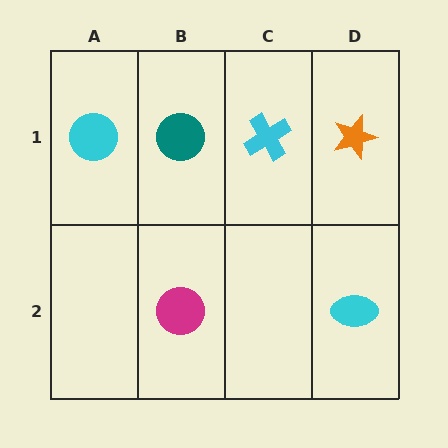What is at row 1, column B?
A teal circle.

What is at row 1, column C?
A cyan cross.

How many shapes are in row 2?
2 shapes.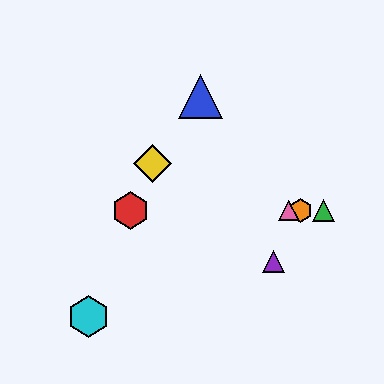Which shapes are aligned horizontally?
The red hexagon, the green triangle, the orange hexagon, the pink triangle are aligned horizontally.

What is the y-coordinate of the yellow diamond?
The yellow diamond is at y≈163.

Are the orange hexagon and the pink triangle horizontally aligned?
Yes, both are at y≈210.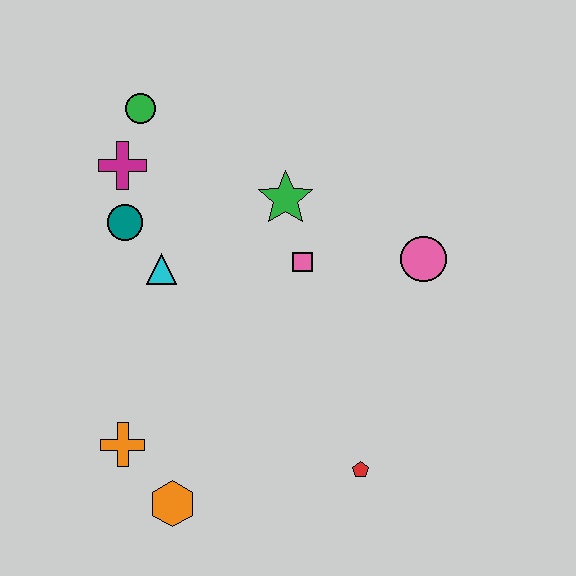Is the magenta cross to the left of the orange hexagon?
Yes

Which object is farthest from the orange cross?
The pink circle is farthest from the orange cross.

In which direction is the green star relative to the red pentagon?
The green star is above the red pentagon.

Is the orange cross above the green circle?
No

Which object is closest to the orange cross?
The orange hexagon is closest to the orange cross.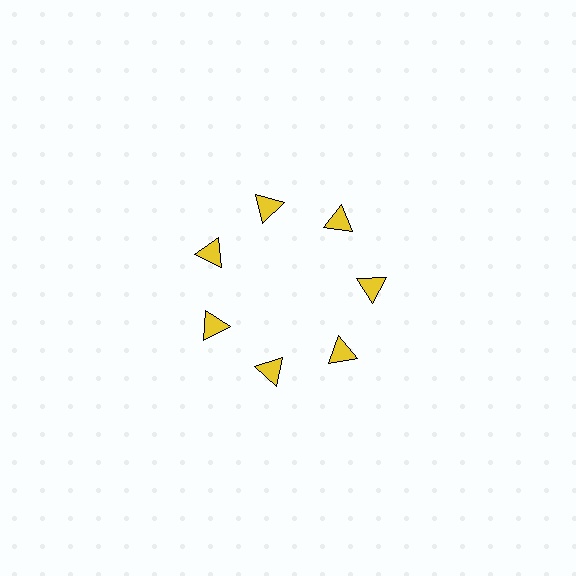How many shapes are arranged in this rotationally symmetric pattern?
There are 7 shapes, arranged in 7 groups of 1.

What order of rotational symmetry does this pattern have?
This pattern has 7-fold rotational symmetry.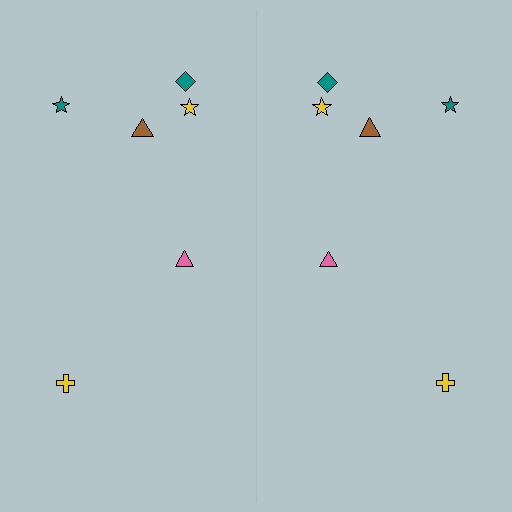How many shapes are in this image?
There are 12 shapes in this image.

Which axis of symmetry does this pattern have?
The pattern has a vertical axis of symmetry running through the center of the image.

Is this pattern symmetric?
Yes, this pattern has bilateral (reflection) symmetry.